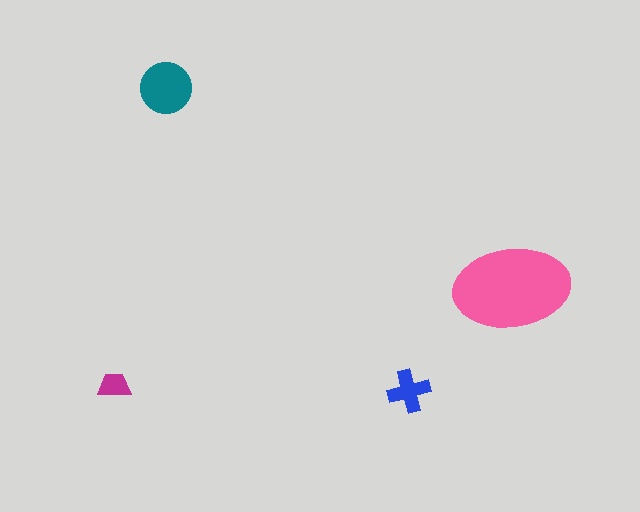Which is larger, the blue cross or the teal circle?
The teal circle.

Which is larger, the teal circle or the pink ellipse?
The pink ellipse.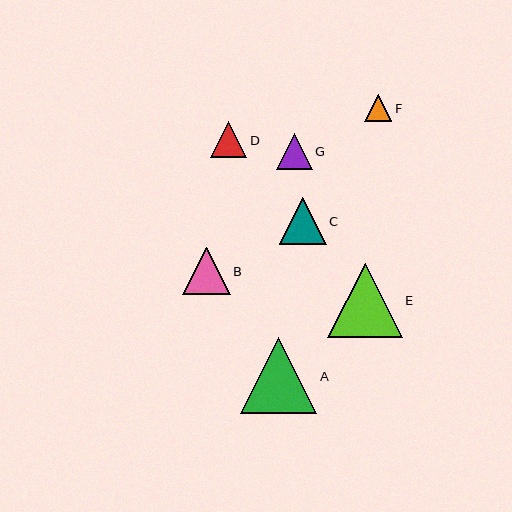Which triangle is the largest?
Triangle A is the largest with a size of approximately 76 pixels.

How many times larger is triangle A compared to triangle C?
Triangle A is approximately 1.6 times the size of triangle C.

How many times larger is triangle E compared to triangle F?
Triangle E is approximately 2.7 times the size of triangle F.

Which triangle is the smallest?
Triangle F is the smallest with a size of approximately 27 pixels.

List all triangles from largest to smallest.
From largest to smallest: A, E, B, C, D, G, F.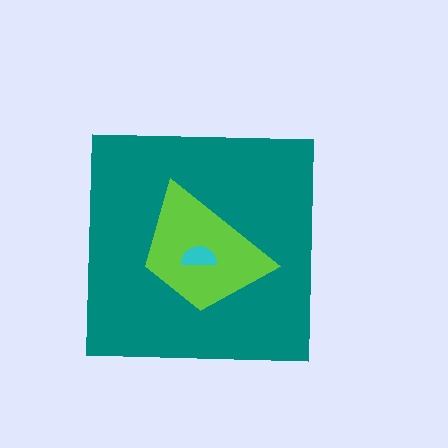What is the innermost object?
The cyan semicircle.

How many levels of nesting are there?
3.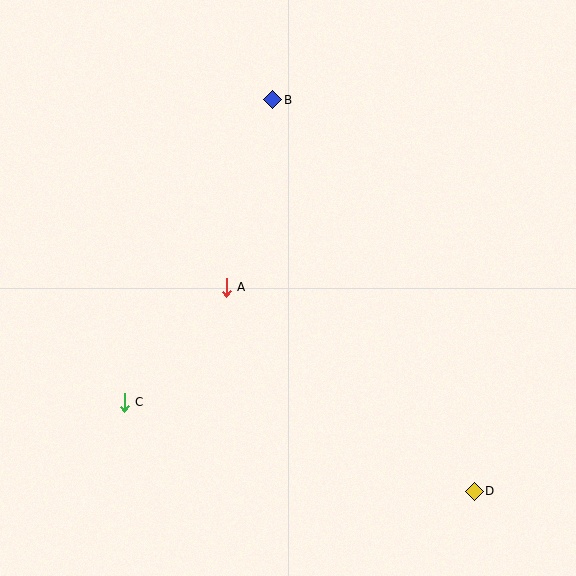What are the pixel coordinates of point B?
Point B is at (273, 100).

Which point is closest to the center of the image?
Point A at (226, 287) is closest to the center.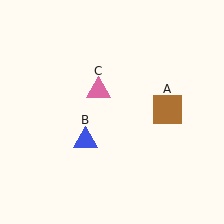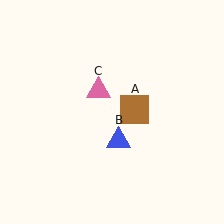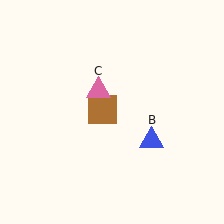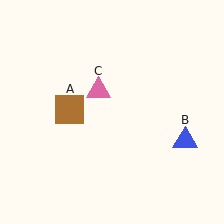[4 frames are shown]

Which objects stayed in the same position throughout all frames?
Pink triangle (object C) remained stationary.